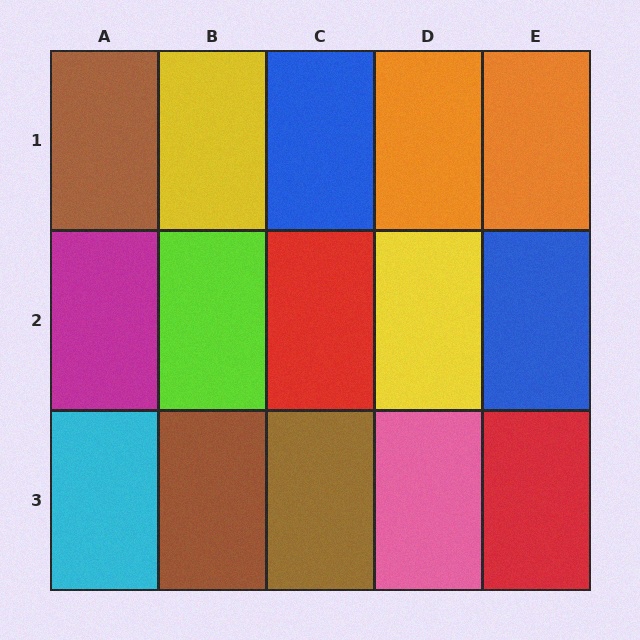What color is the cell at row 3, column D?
Pink.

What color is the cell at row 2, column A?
Magenta.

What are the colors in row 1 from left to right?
Brown, yellow, blue, orange, orange.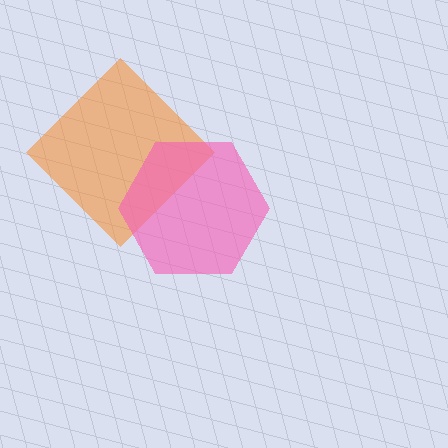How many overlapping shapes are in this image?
There are 2 overlapping shapes in the image.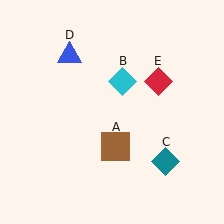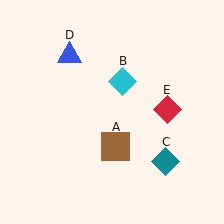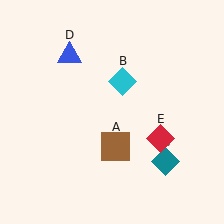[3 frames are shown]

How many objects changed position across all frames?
1 object changed position: red diamond (object E).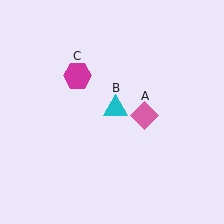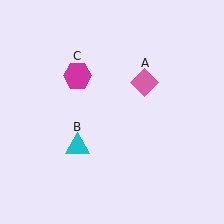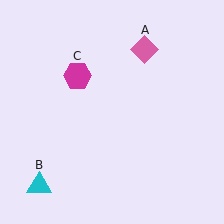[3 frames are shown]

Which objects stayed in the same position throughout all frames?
Magenta hexagon (object C) remained stationary.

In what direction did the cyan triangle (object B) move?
The cyan triangle (object B) moved down and to the left.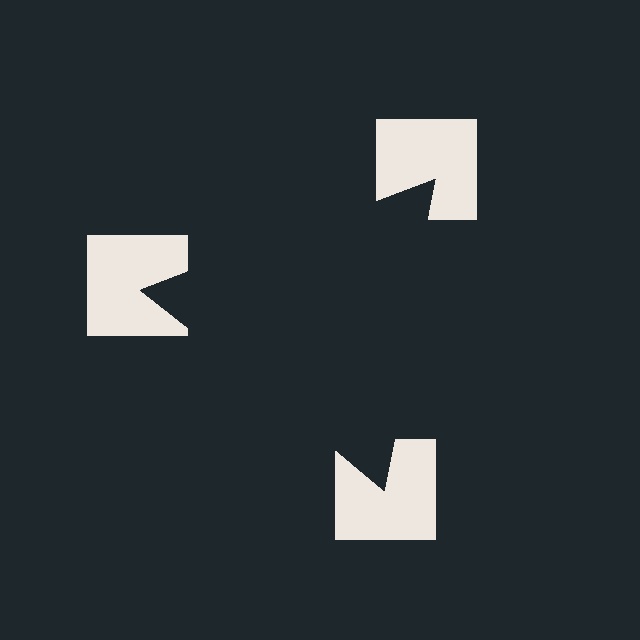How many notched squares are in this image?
There are 3 — one at each vertex of the illusory triangle.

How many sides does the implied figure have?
3 sides.